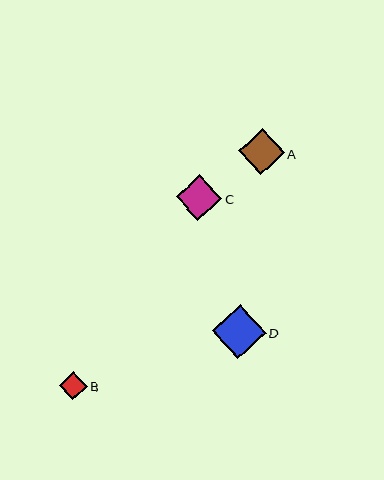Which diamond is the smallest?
Diamond B is the smallest with a size of approximately 28 pixels.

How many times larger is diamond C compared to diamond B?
Diamond C is approximately 1.7 times the size of diamond B.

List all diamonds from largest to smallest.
From largest to smallest: D, A, C, B.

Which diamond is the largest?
Diamond D is the largest with a size of approximately 54 pixels.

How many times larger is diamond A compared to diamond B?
Diamond A is approximately 1.7 times the size of diamond B.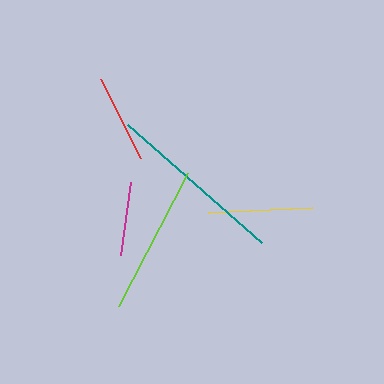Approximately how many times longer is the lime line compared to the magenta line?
The lime line is approximately 2.0 times the length of the magenta line.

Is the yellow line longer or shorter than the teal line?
The teal line is longer than the yellow line.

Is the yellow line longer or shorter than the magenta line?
The yellow line is longer than the magenta line.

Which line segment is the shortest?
The magenta line is the shortest at approximately 73 pixels.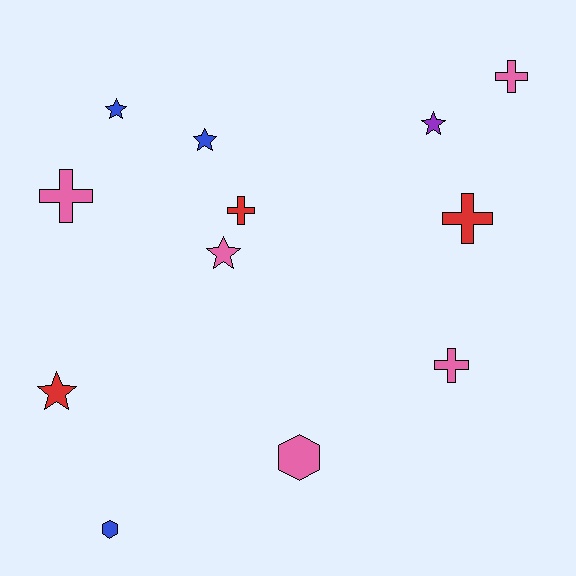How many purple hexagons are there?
There are no purple hexagons.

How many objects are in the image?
There are 12 objects.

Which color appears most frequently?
Pink, with 5 objects.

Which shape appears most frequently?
Cross, with 5 objects.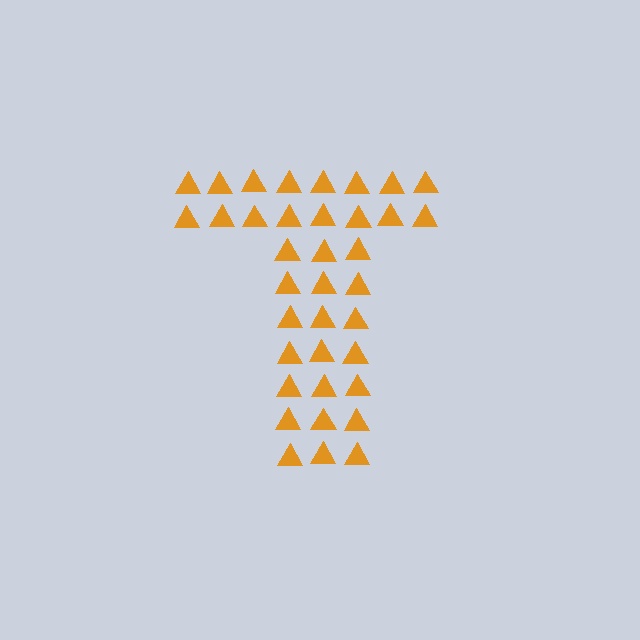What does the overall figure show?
The overall figure shows the letter T.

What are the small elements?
The small elements are triangles.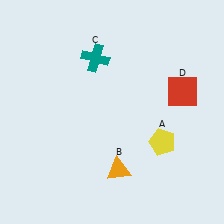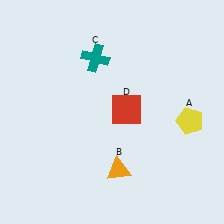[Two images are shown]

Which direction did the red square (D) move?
The red square (D) moved left.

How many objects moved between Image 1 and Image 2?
2 objects moved between the two images.